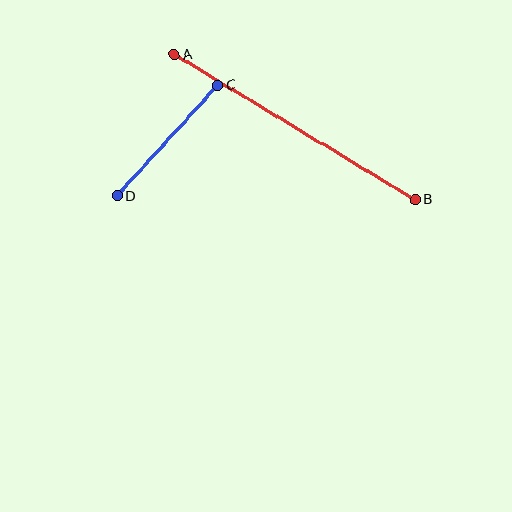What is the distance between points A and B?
The distance is approximately 281 pixels.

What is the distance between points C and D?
The distance is approximately 150 pixels.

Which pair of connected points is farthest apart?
Points A and B are farthest apart.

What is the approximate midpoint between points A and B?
The midpoint is at approximately (295, 127) pixels.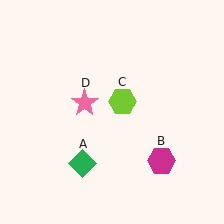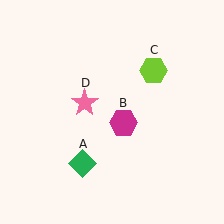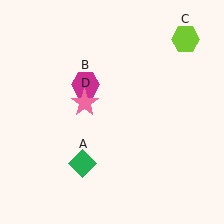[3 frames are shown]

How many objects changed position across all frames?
2 objects changed position: magenta hexagon (object B), lime hexagon (object C).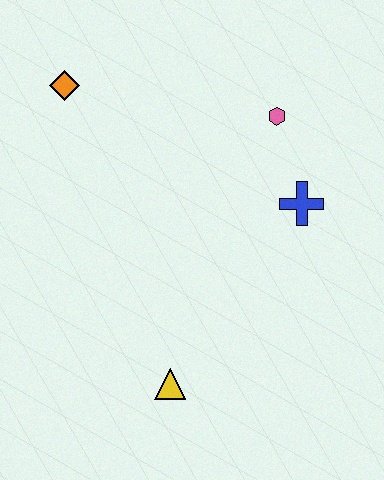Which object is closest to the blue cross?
The pink hexagon is closest to the blue cross.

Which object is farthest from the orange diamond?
The yellow triangle is farthest from the orange diamond.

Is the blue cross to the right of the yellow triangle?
Yes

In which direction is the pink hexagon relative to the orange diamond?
The pink hexagon is to the right of the orange diamond.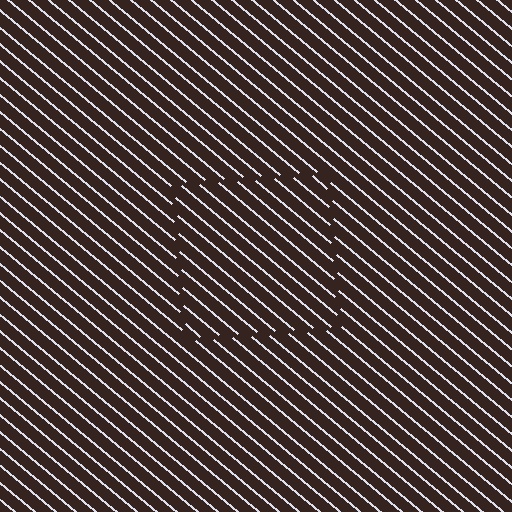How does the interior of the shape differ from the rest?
The interior of the shape contains the same grating, shifted by half a period — the contour is defined by the phase discontinuity where line-ends from the inner and outer gratings abut.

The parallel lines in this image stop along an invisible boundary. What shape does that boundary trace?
An illusory square. The interior of the shape contains the same grating, shifted by half a period — the contour is defined by the phase discontinuity where line-ends from the inner and outer gratings abut.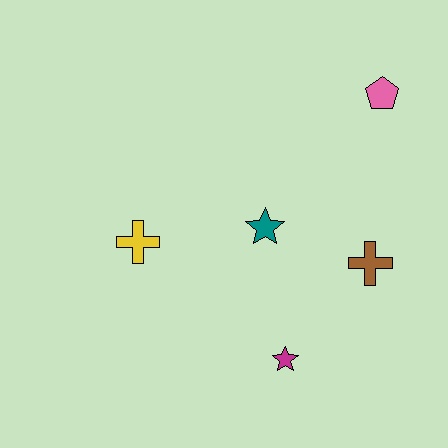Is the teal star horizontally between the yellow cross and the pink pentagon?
Yes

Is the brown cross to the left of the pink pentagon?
Yes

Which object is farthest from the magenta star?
The pink pentagon is farthest from the magenta star.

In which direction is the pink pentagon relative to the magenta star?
The pink pentagon is above the magenta star.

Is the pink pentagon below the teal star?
No